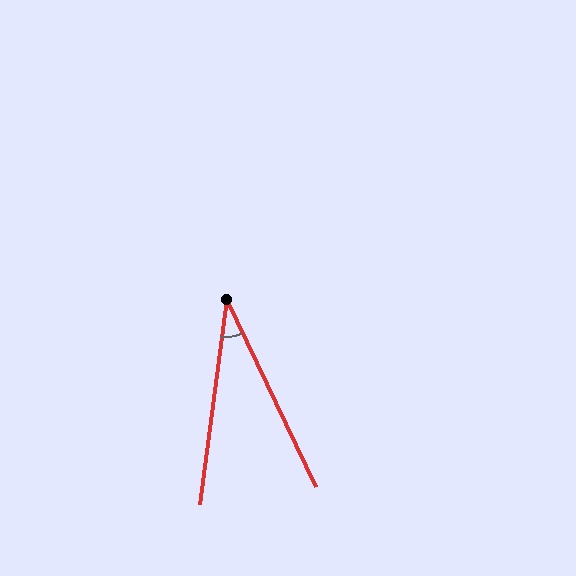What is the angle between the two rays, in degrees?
Approximately 33 degrees.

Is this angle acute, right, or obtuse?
It is acute.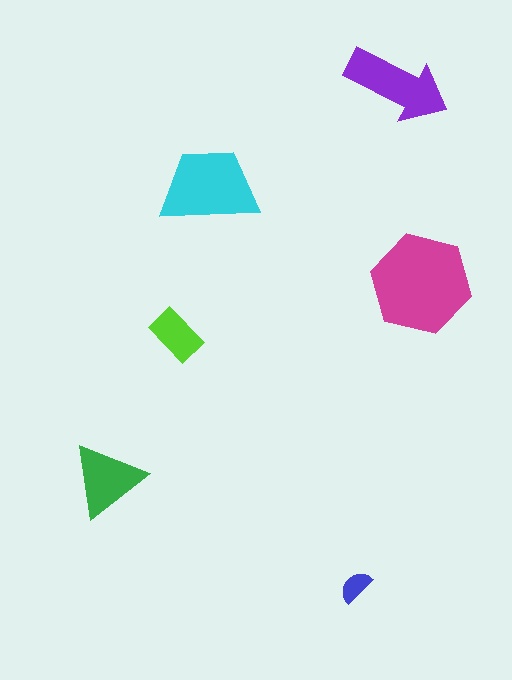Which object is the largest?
The magenta hexagon.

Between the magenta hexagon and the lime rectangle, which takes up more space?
The magenta hexagon.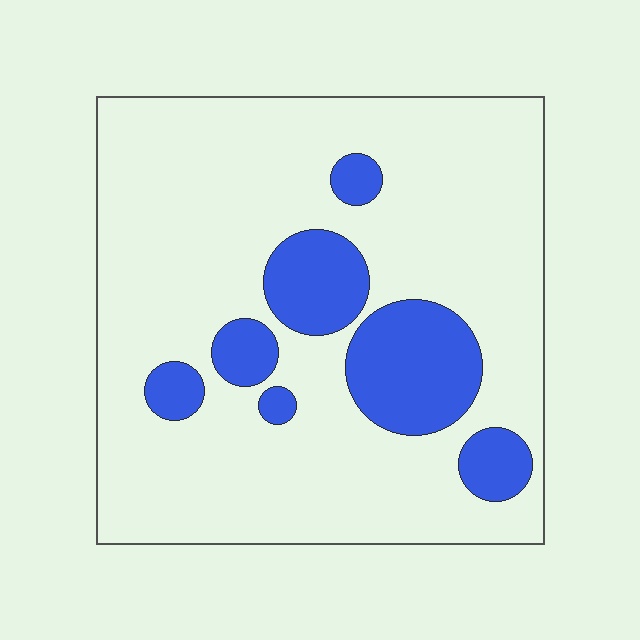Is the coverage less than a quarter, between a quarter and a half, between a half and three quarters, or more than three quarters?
Less than a quarter.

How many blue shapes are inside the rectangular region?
7.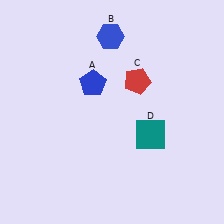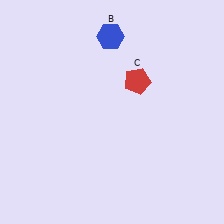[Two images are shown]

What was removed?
The teal square (D), the blue pentagon (A) were removed in Image 2.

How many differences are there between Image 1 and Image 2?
There are 2 differences between the two images.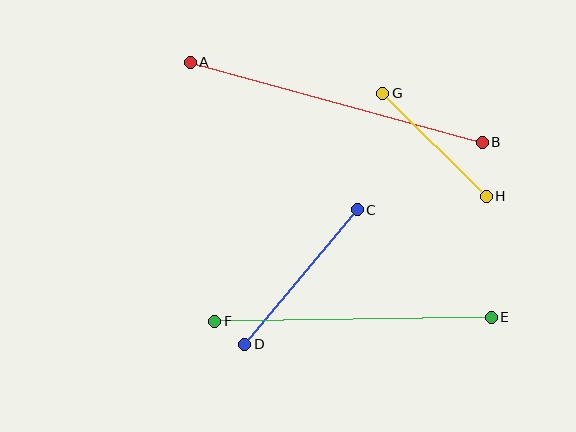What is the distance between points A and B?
The distance is approximately 303 pixels.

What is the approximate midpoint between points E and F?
The midpoint is at approximately (353, 319) pixels.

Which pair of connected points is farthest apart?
Points A and B are farthest apart.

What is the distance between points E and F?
The distance is approximately 277 pixels.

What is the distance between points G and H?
The distance is approximately 146 pixels.